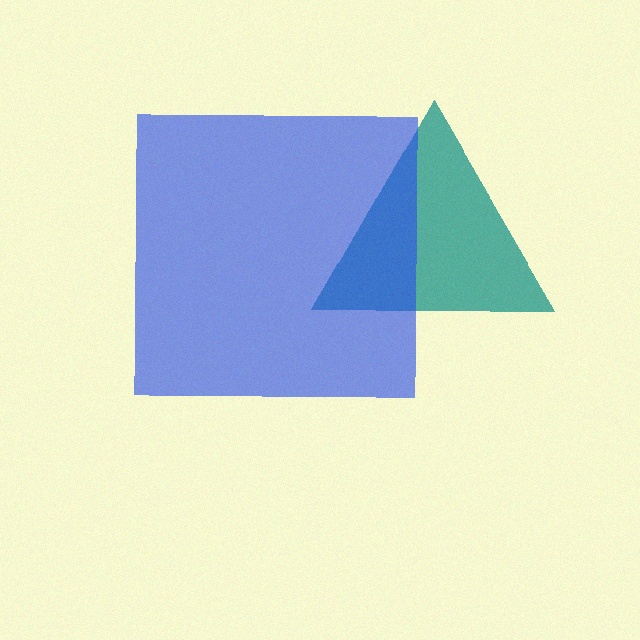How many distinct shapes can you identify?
There are 2 distinct shapes: a teal triangle, a blue square.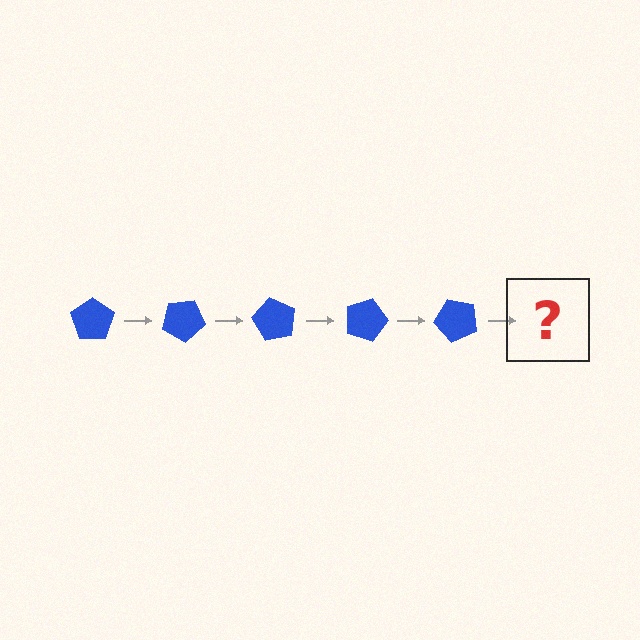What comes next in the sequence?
The next element should be a blue pentagon rotated 150 degrees.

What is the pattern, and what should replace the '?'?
The pattern is that the pentagon rotates 30 degrees each step. The '?' should be a blue pentagon rotated 150 degrees.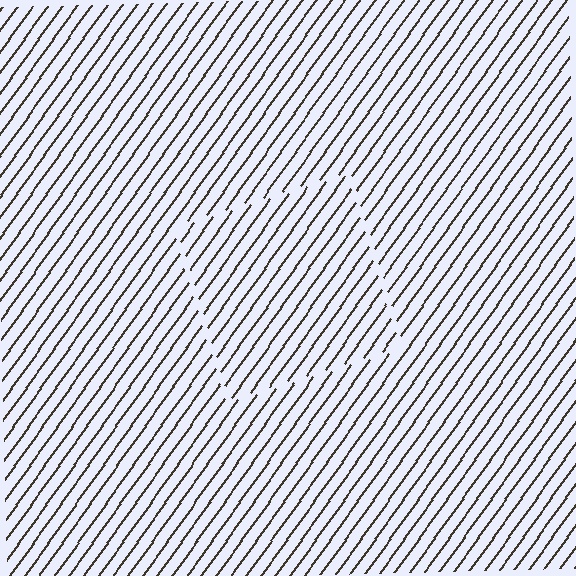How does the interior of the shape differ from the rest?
The interior of the shape contains the same grating, shifted by half a period — the contour is defined by the phase discontinuity where line-ends from the inner and outer gratings abut.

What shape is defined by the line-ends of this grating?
An illusory square. The interior of the shape contains the same grating, shifted by half a period — the contour is defined by the phase discontinuity where line-ends from the inner and outer gratings abut.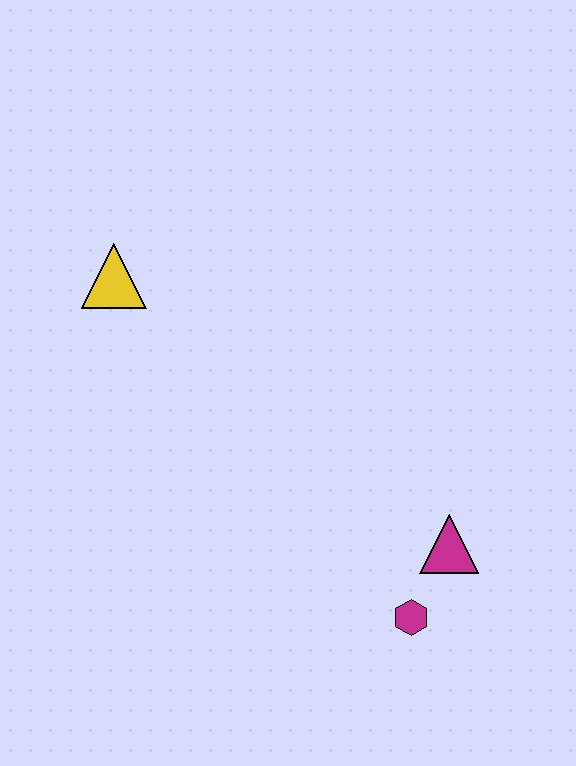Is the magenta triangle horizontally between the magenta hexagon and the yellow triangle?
No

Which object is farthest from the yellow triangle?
The magenta hexagon is farthest from the yellow triangle.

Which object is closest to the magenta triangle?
The magenta hexagon is closest to the magenta triangle.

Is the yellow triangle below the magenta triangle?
No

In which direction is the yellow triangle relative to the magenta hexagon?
The yellow triangle is above the magenta hexagon.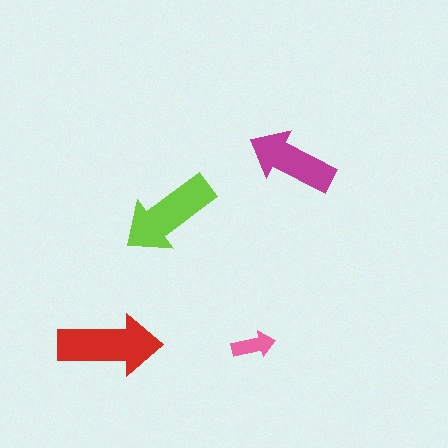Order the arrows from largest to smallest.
the red one, the lime one, the magenta one, the pink one.